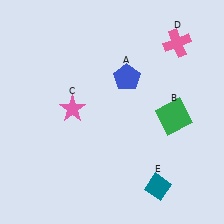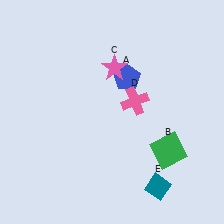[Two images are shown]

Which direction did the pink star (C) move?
The pink star (C) moved right.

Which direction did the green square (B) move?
The green square (B) moved down.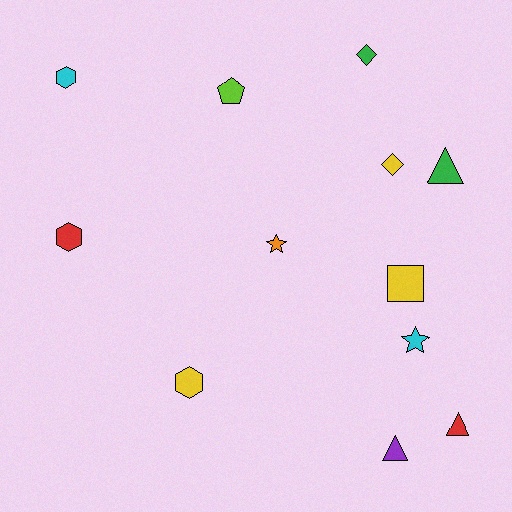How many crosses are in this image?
There are no crosses.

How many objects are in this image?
There are 12 objects.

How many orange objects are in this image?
There is 1 orange object.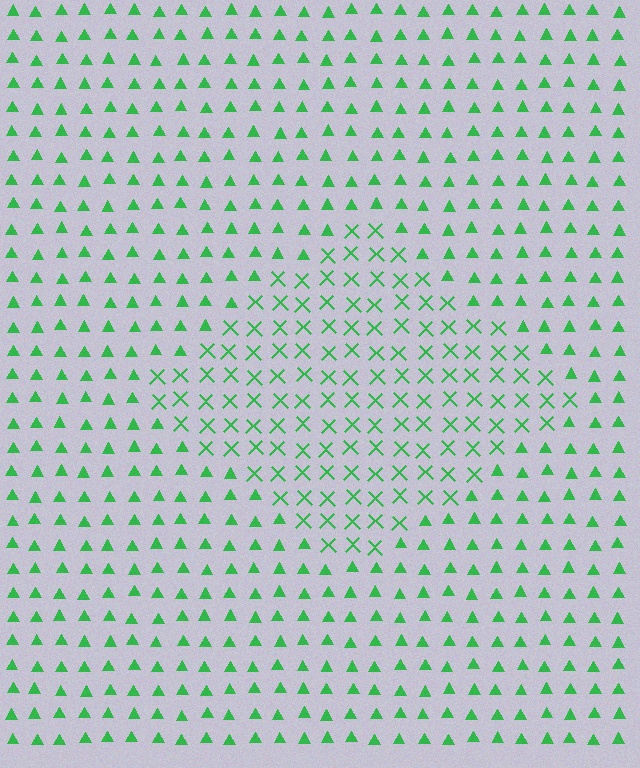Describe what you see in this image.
The image is filled with small green elements arranged in a uniform grid. A diamond-shaped region contains X marks, while the surrounding area contains triangles. The boundary is defined purely by the change in element shape.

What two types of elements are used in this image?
The image uses X marks inside the diamond region and triangles outside it.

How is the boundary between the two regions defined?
The boundary is defined by a change in element shape: X marks inside vs. triangles outside. All elements share the same color and spacing.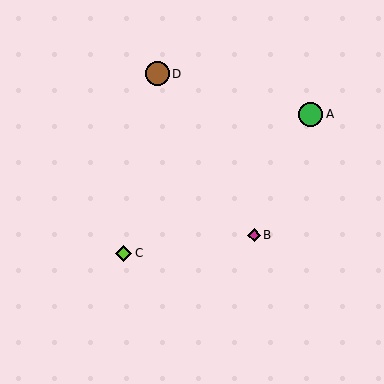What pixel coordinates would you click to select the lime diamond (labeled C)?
Click at (123, 253) to select the lime diamond C.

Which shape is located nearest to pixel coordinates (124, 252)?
The lime diamond (labeled C) at (123, 253) is nearest to that location.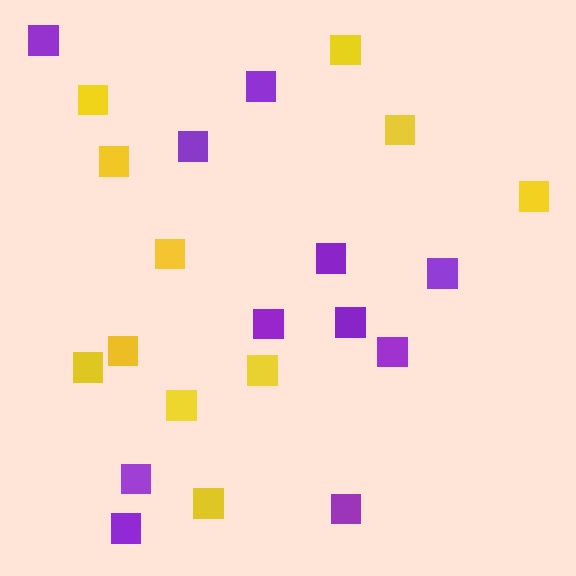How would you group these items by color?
There are 2 groups: one group of yellow squares (11) and one group of purple squares (11).